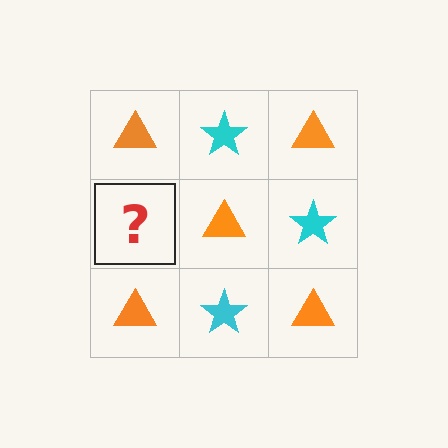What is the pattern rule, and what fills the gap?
The rule is that it alternates orange triangle and cyan star in a checkerboard pattern. The gap should be filled with a cyan star.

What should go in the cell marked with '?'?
The missing cell should contain a cyan star.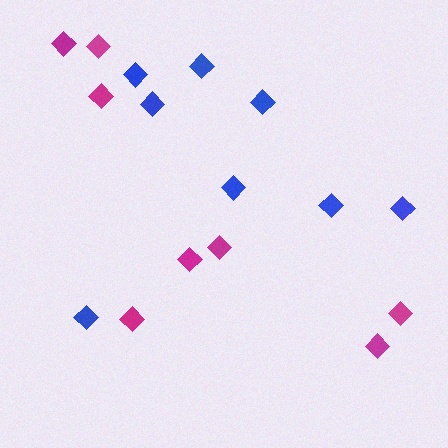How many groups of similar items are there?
There are 2 groups: one group of blue diamonds (8) and one group of magenta diamonds (8).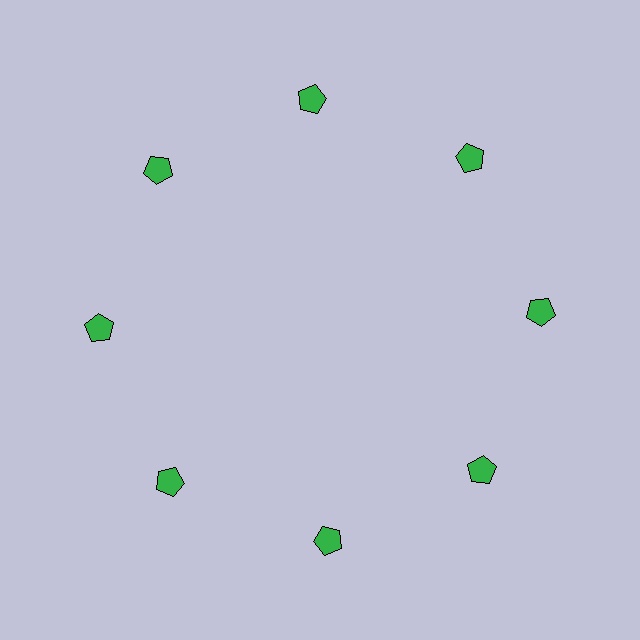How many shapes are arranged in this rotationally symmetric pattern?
There are 8 shapes, arranged in 8 groups of 1.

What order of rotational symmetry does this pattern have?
This pattern has 8-fold rotational symmetry.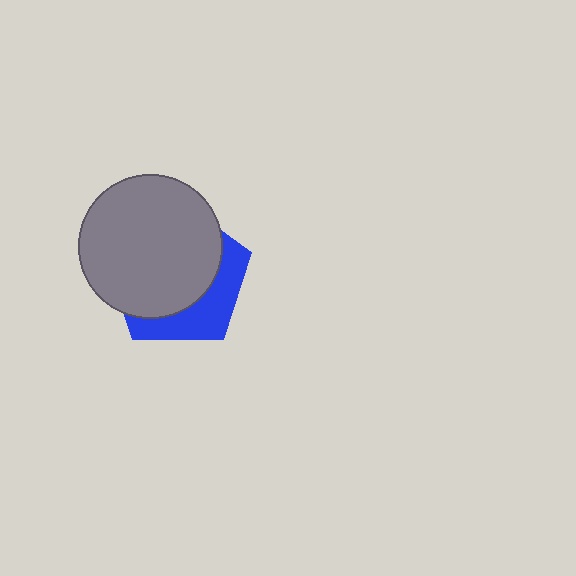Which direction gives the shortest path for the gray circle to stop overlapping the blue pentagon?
Moving toward the upper-left gives the shortest separation.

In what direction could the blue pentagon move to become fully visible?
The blue pentagon could move toward the lower-right. That would shift it out from behind the gray circle entirely.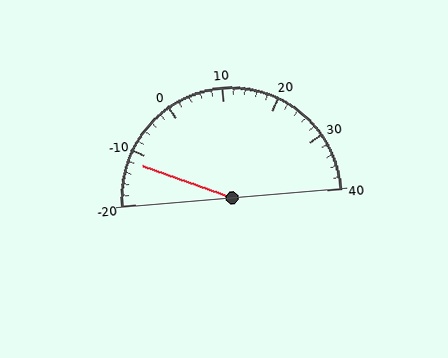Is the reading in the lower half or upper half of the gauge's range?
The reading is in the lower half of the range (-20 to 40).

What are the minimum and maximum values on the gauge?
The gauge ranges from -20 to 40.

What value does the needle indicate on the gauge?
The needle indicates approximately -12.